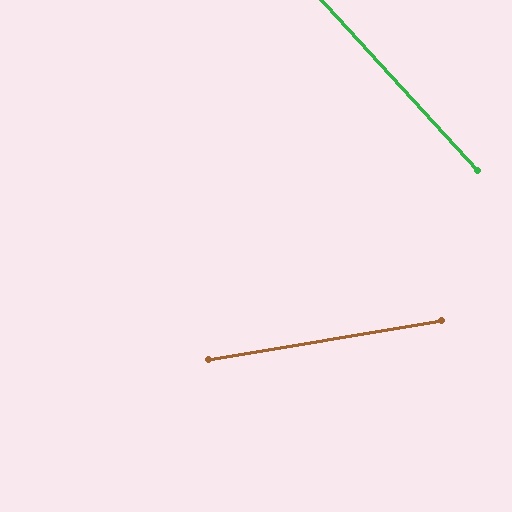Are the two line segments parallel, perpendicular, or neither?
Neither parallel nor perpendicular — they differ by about 57°.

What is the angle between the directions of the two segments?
Approximately 57 degrees.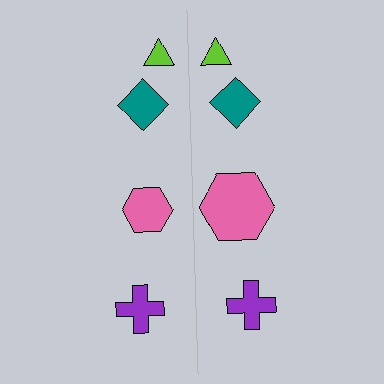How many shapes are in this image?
There are 8 shapes in this image.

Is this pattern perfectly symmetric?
No, the pattern is not perfectly symmetric. The pink hexagon on the right side has a different size than its mirror counterpart.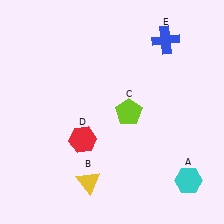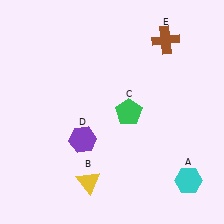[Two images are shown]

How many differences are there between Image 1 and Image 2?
There are 3 differences between the two images.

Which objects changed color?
C changed from lime to green. D changed from red to purple. E changed from blue to brown.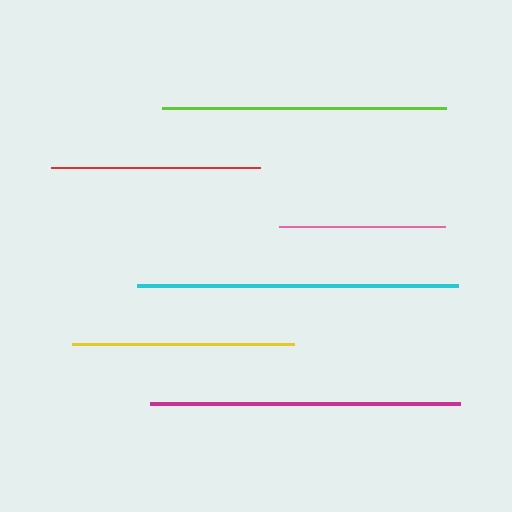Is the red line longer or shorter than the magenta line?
The magenta line is longer than the red line.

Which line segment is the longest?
The cyan line is the longest at approximately 321 pixels.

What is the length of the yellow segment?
The yellow segment is approximately 222 pixels long.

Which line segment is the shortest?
The pink line is the shortest at approximately 166 pixels.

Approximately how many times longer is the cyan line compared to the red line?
The cyan line is approximately 1.5 times the length of the red line.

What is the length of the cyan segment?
The cyan segment is approximately 321 pixels long.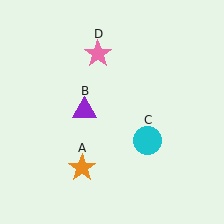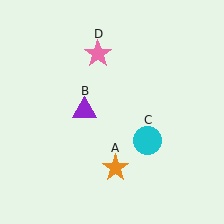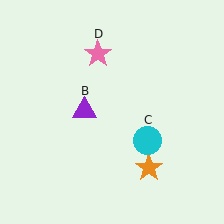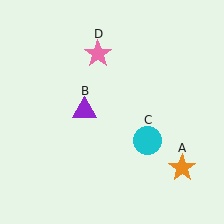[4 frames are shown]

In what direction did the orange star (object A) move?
The orange star (object A) moved right.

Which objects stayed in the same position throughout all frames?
Purple triangle (object B) and cyan circle (object C) and pink star (object D) remained stationary.